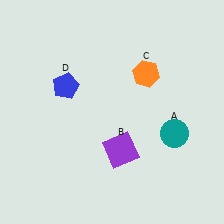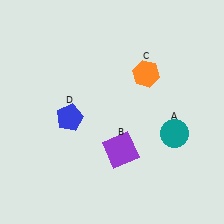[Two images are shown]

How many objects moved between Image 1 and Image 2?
1 object moved between the two images.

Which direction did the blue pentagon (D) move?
The blue pentagon (D) moved down.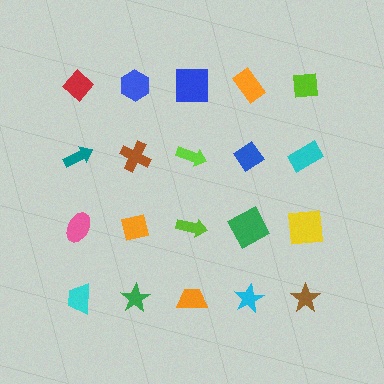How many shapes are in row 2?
5 shapes.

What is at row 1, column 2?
A blue hexagon.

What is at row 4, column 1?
A cyan trapezoid.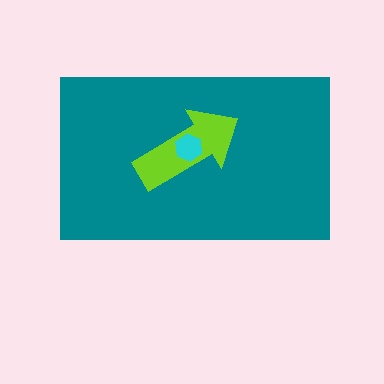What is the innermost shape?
The cyan hexagon.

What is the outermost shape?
The teal rectangle.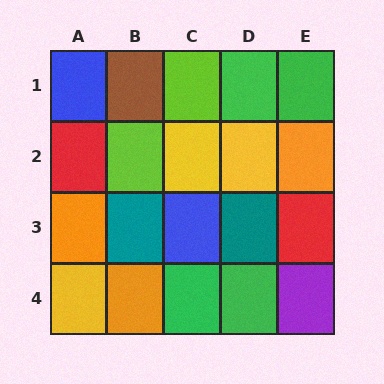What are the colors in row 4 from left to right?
Yellow, orange, green, green, purple.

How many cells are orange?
3 cells are orange.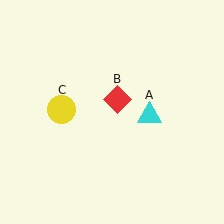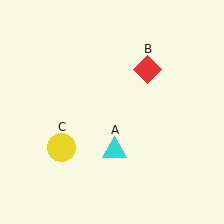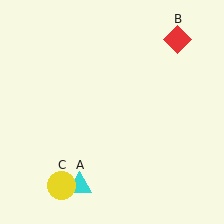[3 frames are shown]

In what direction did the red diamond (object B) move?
The red diamond (object B) moved up and to the right.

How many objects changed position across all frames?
3 objects changed position: cyan triangle (object A), red diamond (object B), yellow circle (object C).